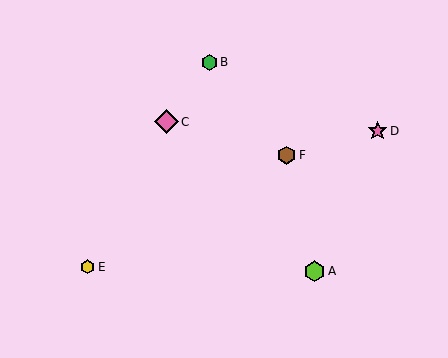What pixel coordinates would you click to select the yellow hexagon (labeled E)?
Click at (88, 267) to select the yellow hexagon E.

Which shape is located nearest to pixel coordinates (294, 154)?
The brown hexagon (labeled F) at (287, 155) is nearest to that location.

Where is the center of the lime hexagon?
The center of the lime hexagon is at (315, 271).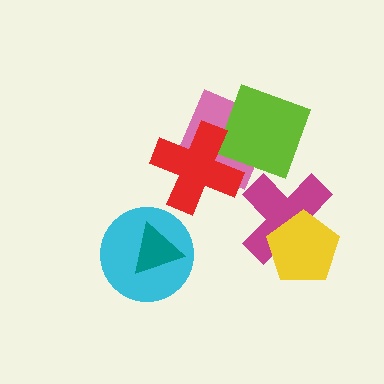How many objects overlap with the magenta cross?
1 object overlaps with the magenta cross.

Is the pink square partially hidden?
Yes, it is partially covered by another shape.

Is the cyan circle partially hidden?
Yes, it is partially covered by another shape.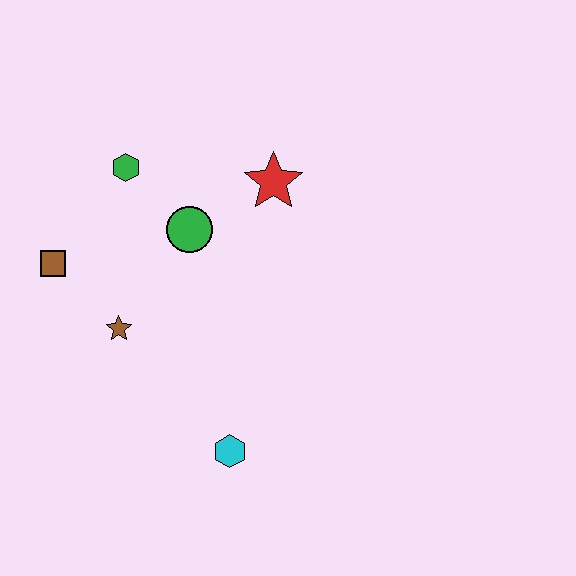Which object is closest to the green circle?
The green hexagon is closest to the green circle.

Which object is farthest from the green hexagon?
The cyan hexagon is farthest from the green hexagon.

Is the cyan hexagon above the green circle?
No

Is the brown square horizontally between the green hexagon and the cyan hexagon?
No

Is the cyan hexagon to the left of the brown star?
No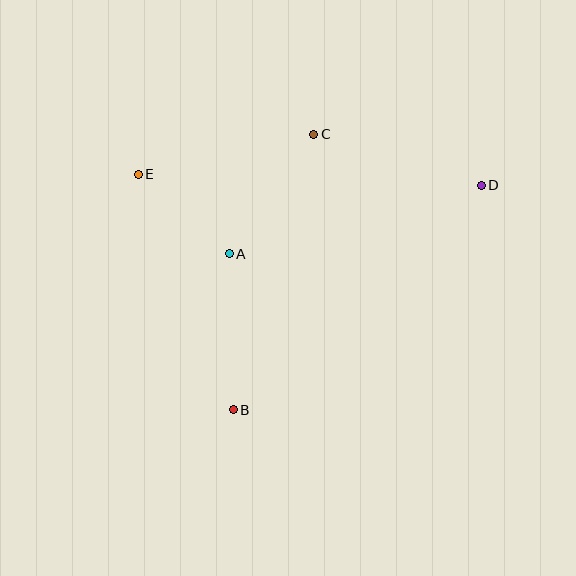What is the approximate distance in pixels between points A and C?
The distance between A and C is approximately 147 pixels.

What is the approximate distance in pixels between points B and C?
The distance between B and C is approximately 287 pixels.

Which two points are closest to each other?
Points A and E are closest to each other.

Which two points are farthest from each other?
Points D and E are farthest from each other.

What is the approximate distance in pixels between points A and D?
The distance between A and D is approximately 261 pixels.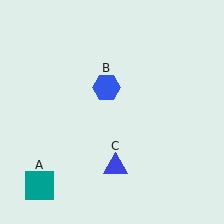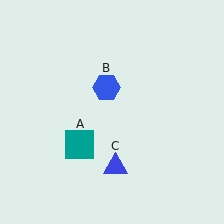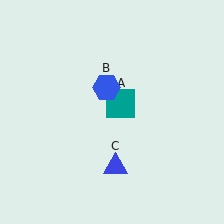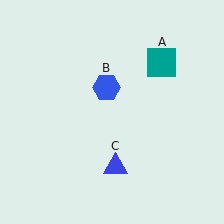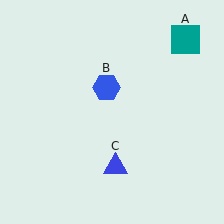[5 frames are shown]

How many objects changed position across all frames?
1 object changed position: teal square (object A).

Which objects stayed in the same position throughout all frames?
Blue hexagon (object B) and blue triangle (object C) remained stationary.